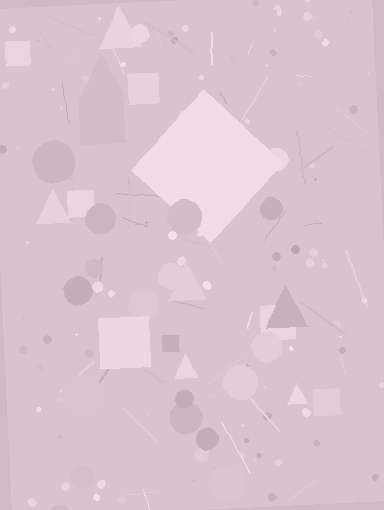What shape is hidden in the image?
A diamond is hidden in the image.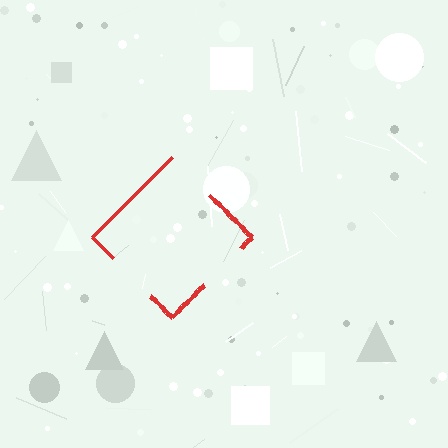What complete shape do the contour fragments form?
The contour fragments form a diamond.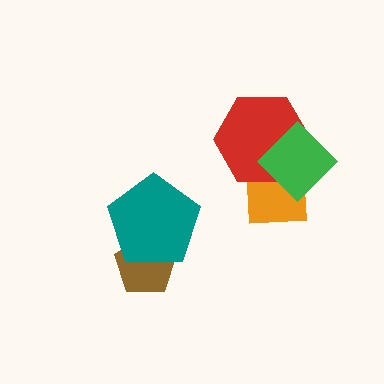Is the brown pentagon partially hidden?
Yes, it is partially covered by another shape.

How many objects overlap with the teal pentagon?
1 object overlaps with the teal pentagon.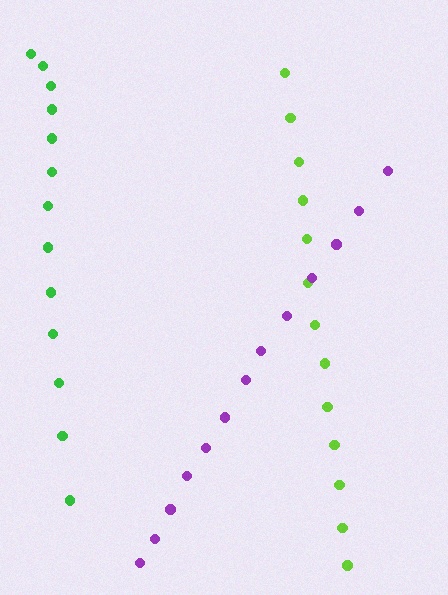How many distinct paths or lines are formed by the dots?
There are 3 distinct paths.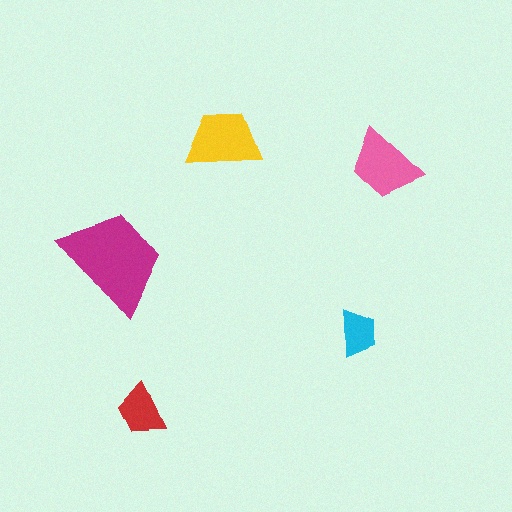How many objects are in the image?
There are 5 objects in the image.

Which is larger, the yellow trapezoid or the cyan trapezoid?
The yellow one.